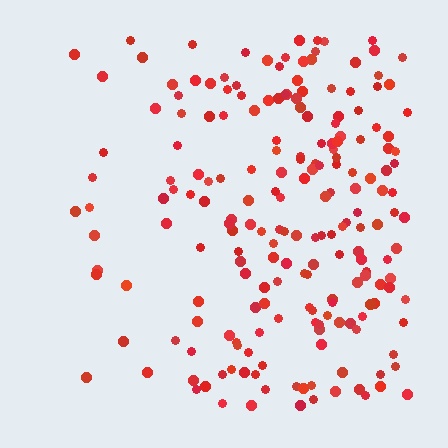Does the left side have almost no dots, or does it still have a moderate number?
Still a moderate number, just noticeably fewer than the right.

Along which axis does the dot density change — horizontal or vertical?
Horizontal.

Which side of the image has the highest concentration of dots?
The right.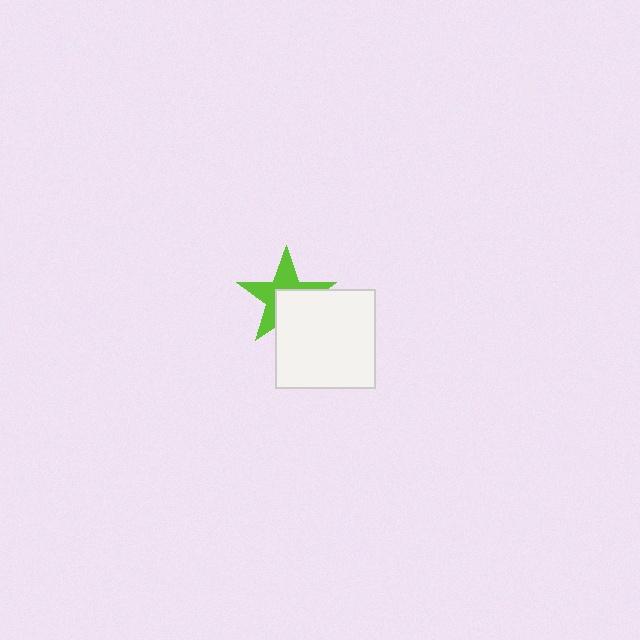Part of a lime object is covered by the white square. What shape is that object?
It is a star.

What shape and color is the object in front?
The object in front is a white square.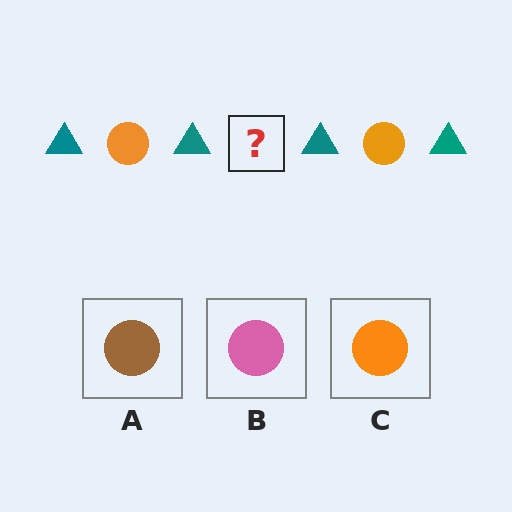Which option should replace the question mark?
Option C.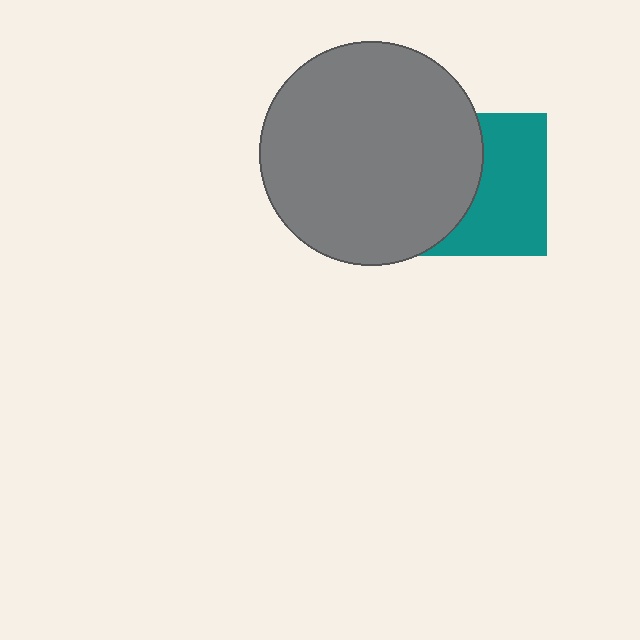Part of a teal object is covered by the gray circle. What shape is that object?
It is a square.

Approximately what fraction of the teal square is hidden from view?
Roughly 46% of the teal square is hidden behind the gray circle.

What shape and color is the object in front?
The object in front is a gray circle.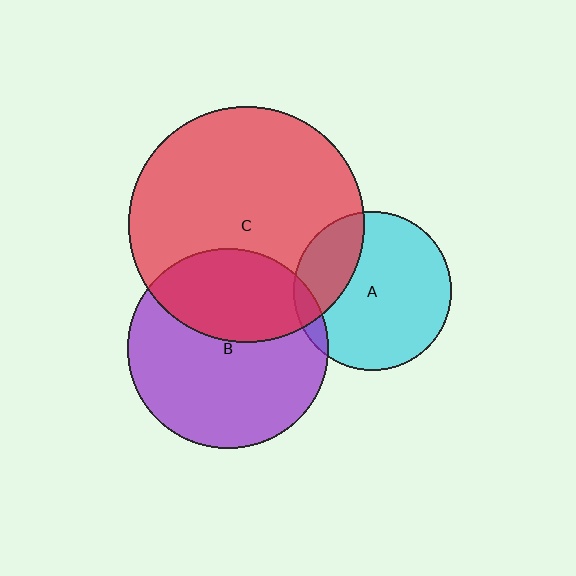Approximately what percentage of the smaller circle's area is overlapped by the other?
Approximately 35%.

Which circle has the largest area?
Circle C (red).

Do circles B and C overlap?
Yes.